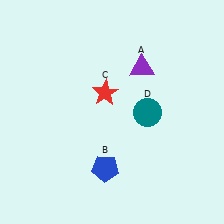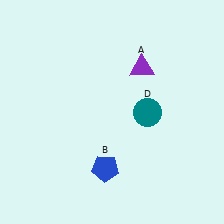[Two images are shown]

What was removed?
The red star (C) was removed in Image 2.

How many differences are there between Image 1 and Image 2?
There is 1 difference between the two images.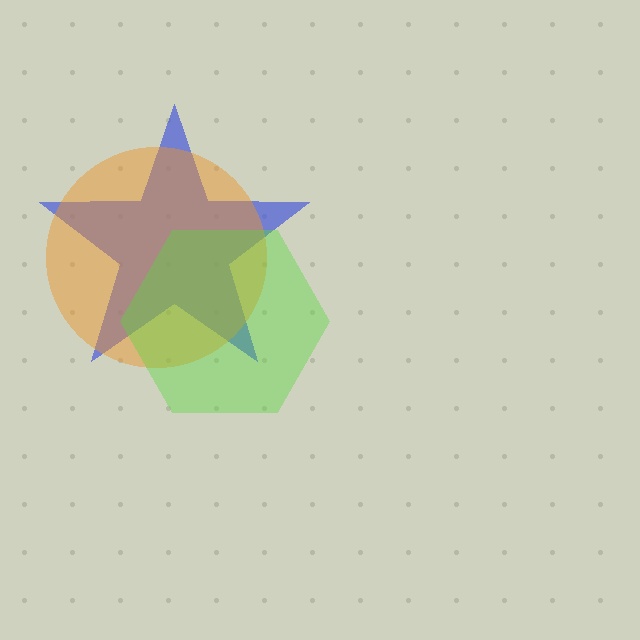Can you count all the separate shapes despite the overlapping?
Yes, there are 3 separate shapes.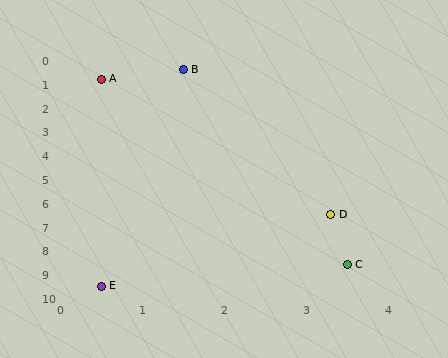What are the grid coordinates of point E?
Point E is at approximately (0.5, 9.5).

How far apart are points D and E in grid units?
Points D and E are about 4.1 grid units apart.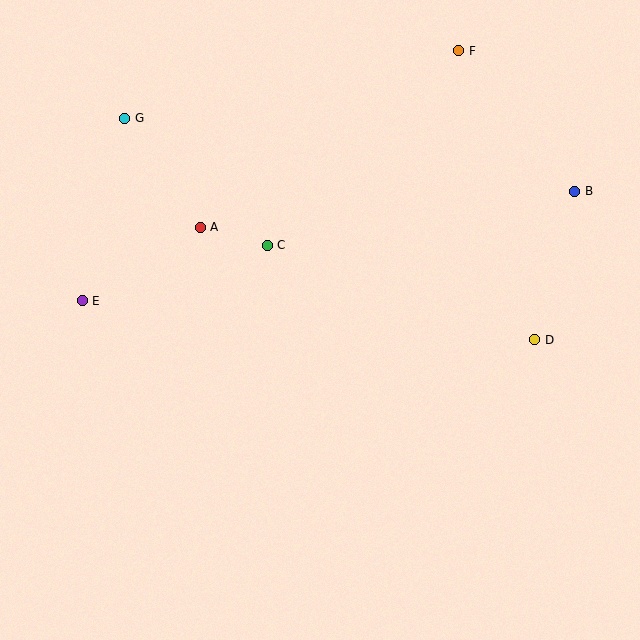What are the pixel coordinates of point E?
Point E is at (82, 301).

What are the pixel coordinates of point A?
Point A is at (200, 227).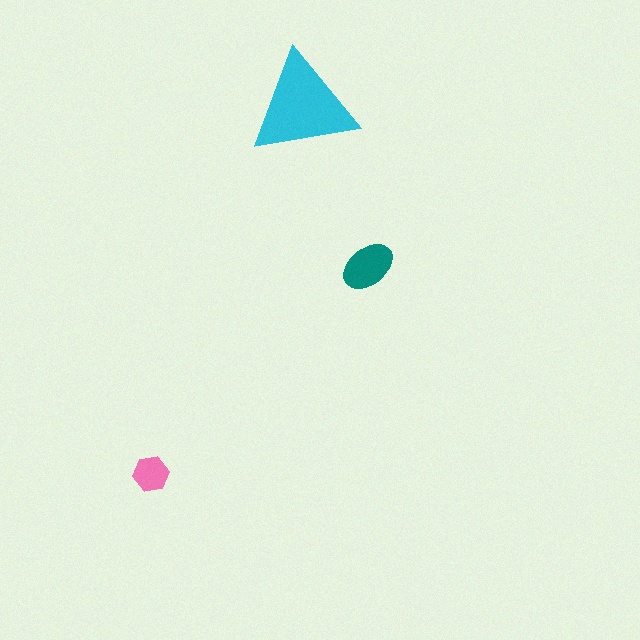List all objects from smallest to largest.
The pink hexagon, the teal ellipse, the cyan triangle.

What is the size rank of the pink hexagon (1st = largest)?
3rd.